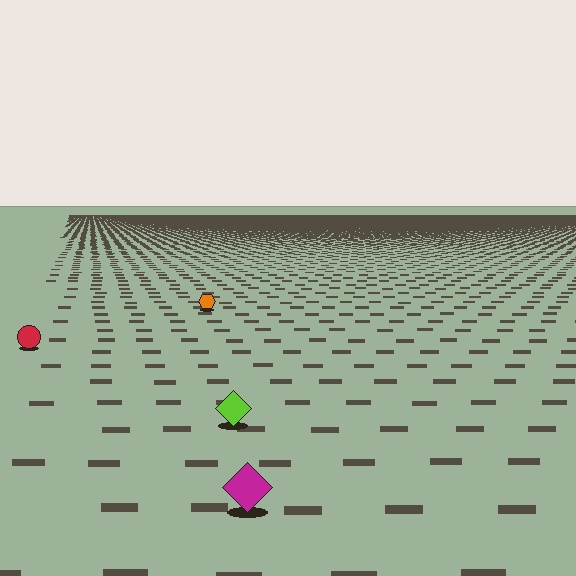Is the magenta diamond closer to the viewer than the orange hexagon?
Yes. The magenta diamond is closer — you can tell from the texture gradient: the ground texture is coarser near it.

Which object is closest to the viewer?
The magenta diamond is closest. The texture marks near it are larger and more spread out.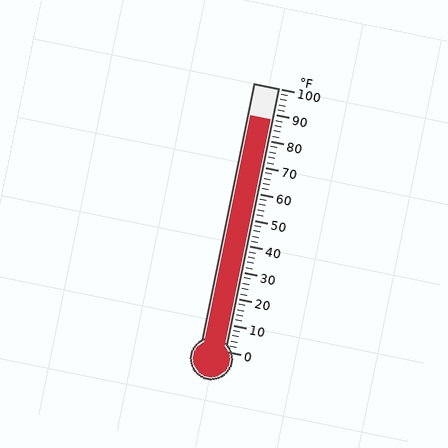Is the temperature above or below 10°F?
The temperature is above 10°F.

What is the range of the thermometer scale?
The thermometer scale ranges from 0°F to 100°F.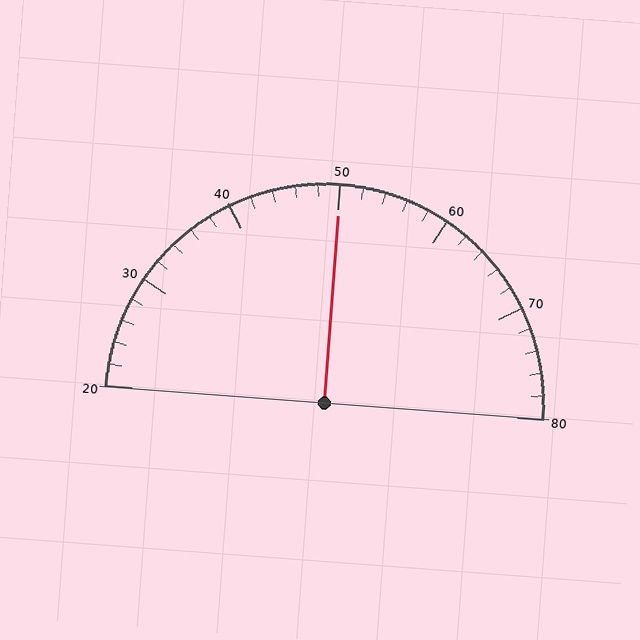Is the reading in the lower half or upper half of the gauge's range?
The reading is in the upper half of the range (20 to 80).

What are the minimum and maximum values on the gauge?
The gauge ranges from 20 to 80.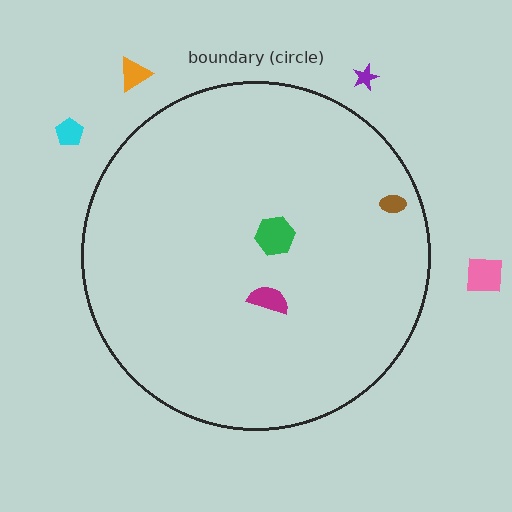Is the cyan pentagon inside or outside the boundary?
Outside.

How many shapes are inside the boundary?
3 inside, 4 outside.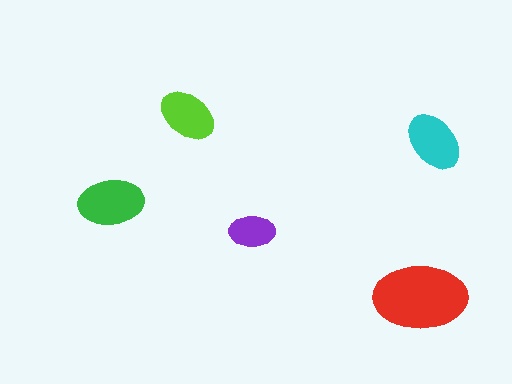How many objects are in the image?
There are 5 objects in the image.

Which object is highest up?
The lime ellipse is topmost.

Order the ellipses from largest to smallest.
the red one, the green one, the cyan one, the lime one, the purple one.